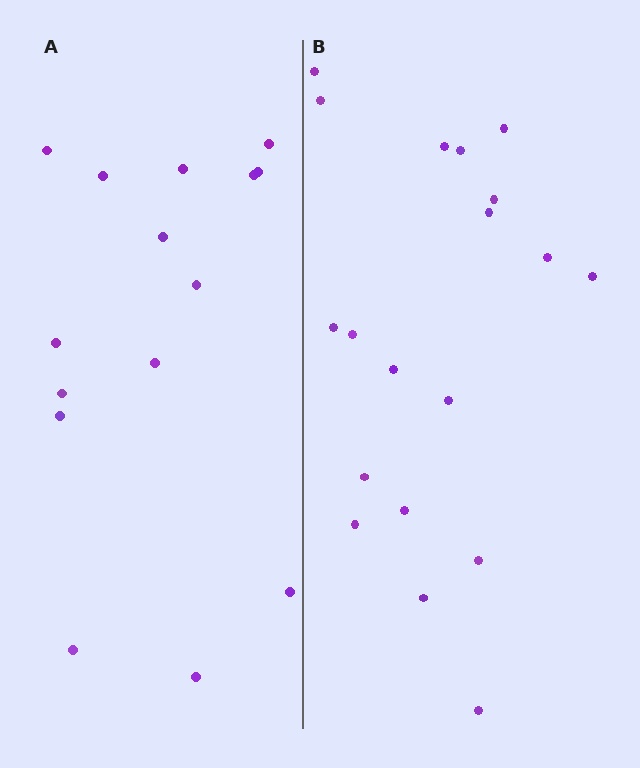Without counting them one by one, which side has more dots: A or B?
Region B (the right region) has more dots.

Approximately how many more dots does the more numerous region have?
Region B has about 4 more dots than region A.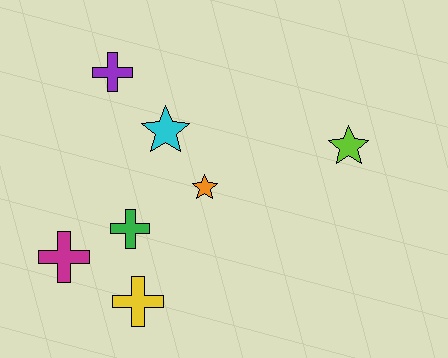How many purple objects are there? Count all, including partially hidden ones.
There is 1 purple object.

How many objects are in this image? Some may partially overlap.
There are 7 objects.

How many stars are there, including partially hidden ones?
There are 3 stars.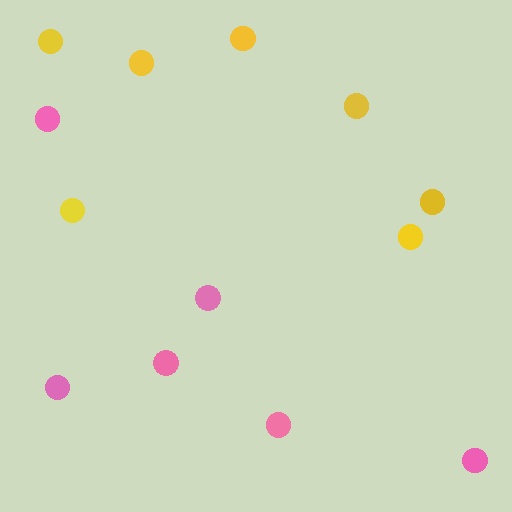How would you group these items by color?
There are 2 groups: one group of yellow circles (7) and one group of pink circles (6).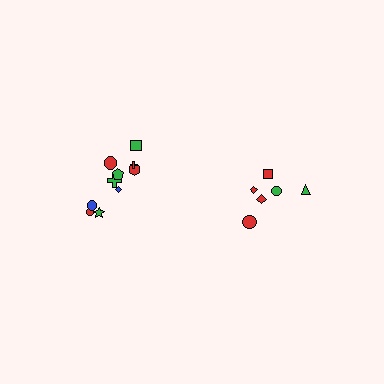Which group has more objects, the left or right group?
The left group.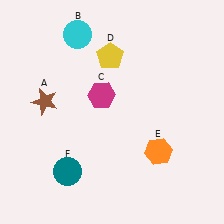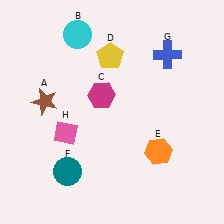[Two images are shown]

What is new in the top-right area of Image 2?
A blue cross (G) was added in the top-right area of Image 2.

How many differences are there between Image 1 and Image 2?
There are 2 differences between the two images.